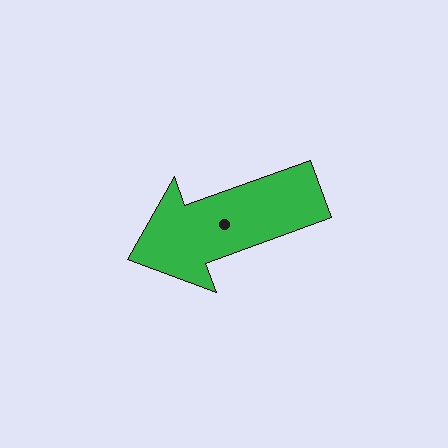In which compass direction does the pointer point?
West.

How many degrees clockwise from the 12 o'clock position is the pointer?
Approximately 250 degrees.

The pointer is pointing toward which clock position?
Roughly 8 o'clock.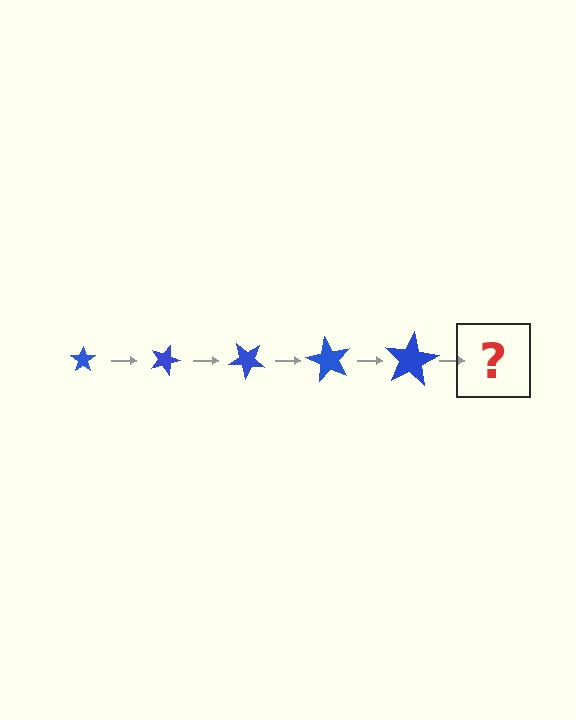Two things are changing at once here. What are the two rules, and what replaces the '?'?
The two rules are that the star grows larger each step and it rotates 20 degrees each step. The '?' should be a star, larger than the previous one and rotated 100 degrees from the start.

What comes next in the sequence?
The next element should be a star, larger than the previous one and rotated 100 degrees from the start.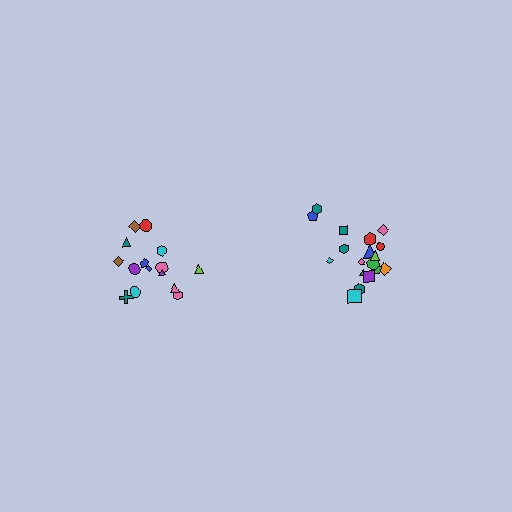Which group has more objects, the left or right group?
The right group.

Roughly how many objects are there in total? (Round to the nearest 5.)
Roughly 35 objects in total.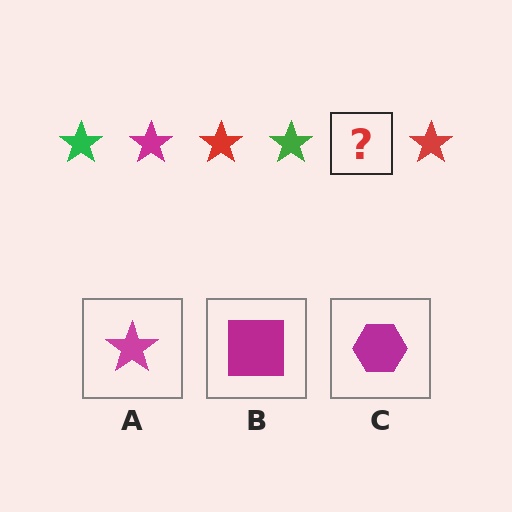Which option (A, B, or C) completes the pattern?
A.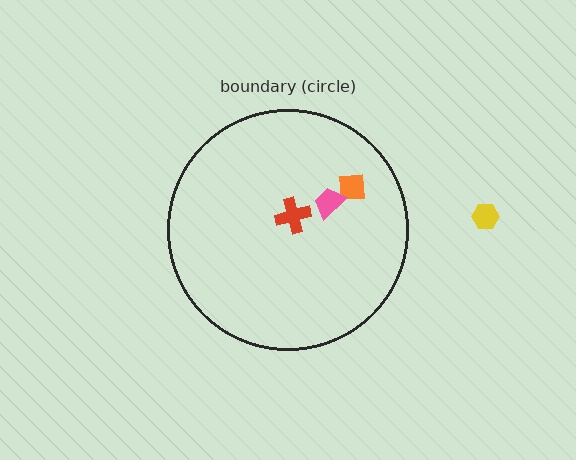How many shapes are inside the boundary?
3 inside, 1 outside.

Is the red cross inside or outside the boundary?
Inside.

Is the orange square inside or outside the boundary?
Inside.